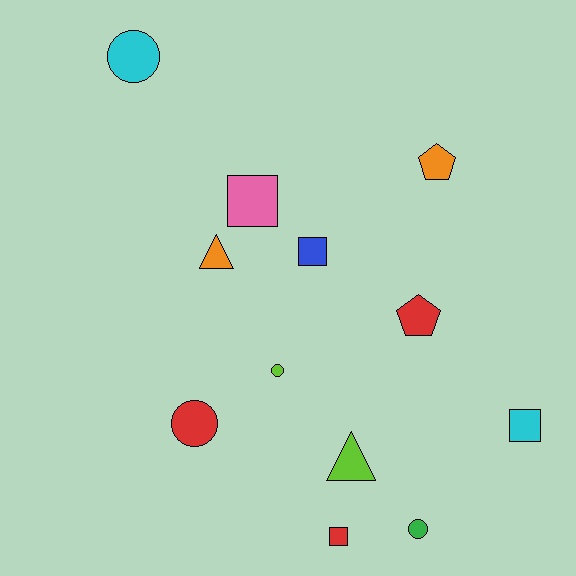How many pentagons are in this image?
There are 2 pentagons.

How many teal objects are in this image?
There are no teal objects.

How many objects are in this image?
There are 12 objects.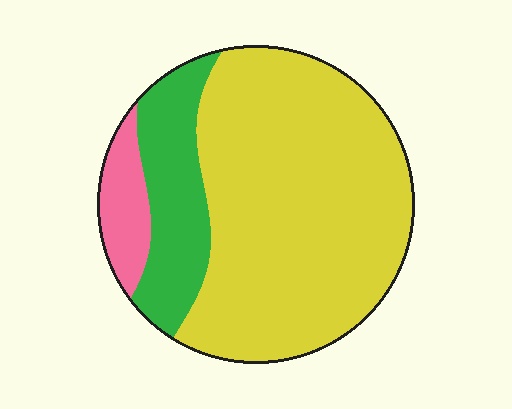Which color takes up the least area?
Pink, at roughly 10%.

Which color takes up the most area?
Yellow, at roughly 70%.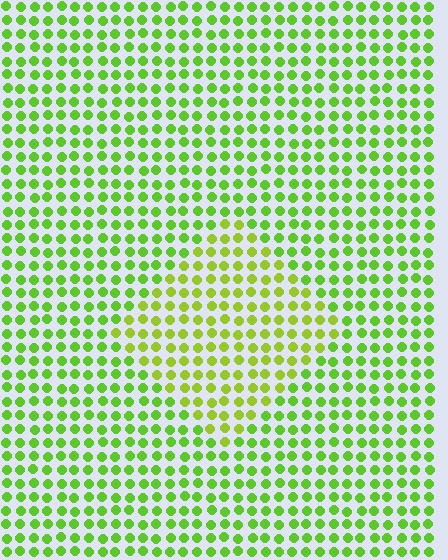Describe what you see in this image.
The image is filled with small lime elements in a uniform arrangement. A diamond-shaped region is visible where the elements are tinted to a slightly different hue, forming a subtle color boundary.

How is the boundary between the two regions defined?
The boundary is defined purely by a slight shift in hue (about 22 degrees). Spacing, size, and orientation are identical on both sides.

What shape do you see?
I see a diamond.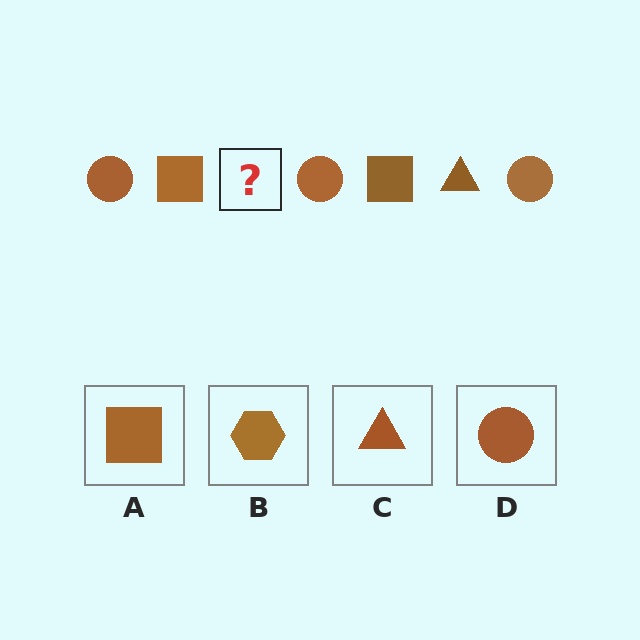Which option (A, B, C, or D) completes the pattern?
C.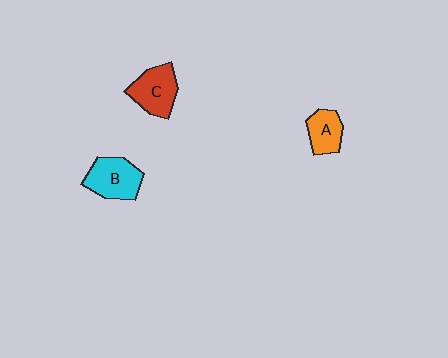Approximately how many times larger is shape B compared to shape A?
Approximately 1.4 times.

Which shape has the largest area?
Shape B (cyan).